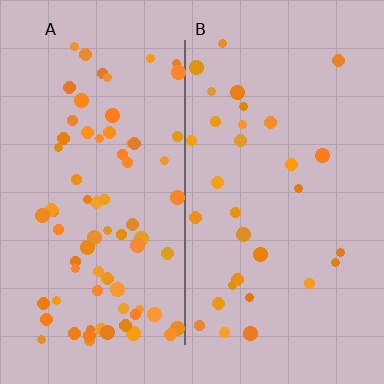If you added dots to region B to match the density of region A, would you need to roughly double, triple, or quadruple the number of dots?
Approximately double.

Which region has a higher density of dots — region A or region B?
A (the left).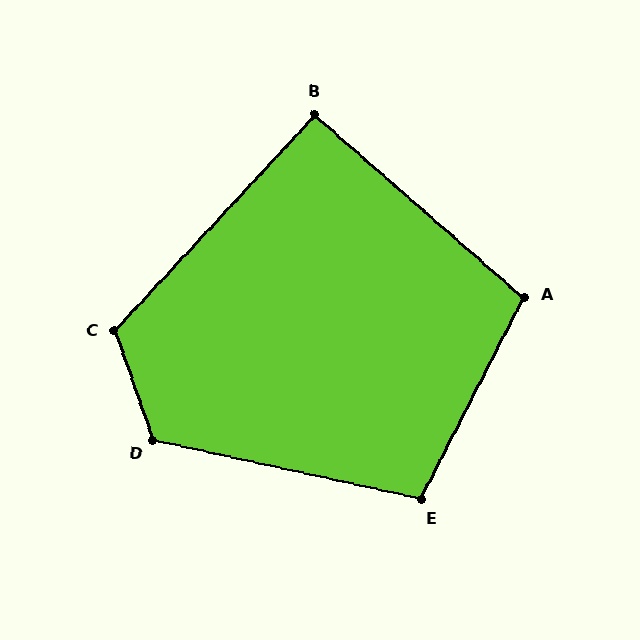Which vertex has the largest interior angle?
D, at approximately 122 degrees.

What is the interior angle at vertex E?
Approximately 105 degrees (obtuse).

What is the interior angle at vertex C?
Approximately 118 degrees (obtuse).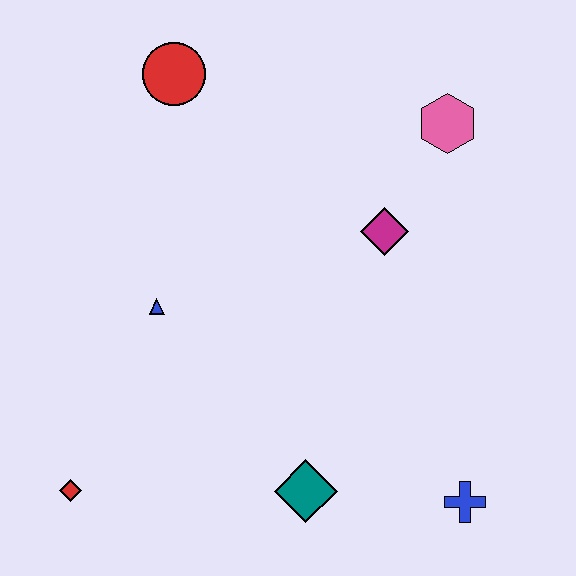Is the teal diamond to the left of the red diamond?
No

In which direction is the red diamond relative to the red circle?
The red diamond is below the red circle.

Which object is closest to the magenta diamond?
The pink hexagon is closest to the magenta diamond.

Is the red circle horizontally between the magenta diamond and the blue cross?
No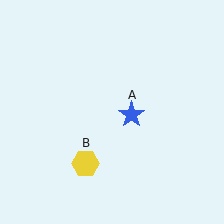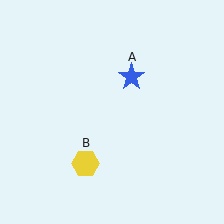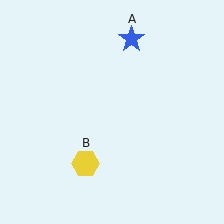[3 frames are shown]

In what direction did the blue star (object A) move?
The blue star (object A) moved up.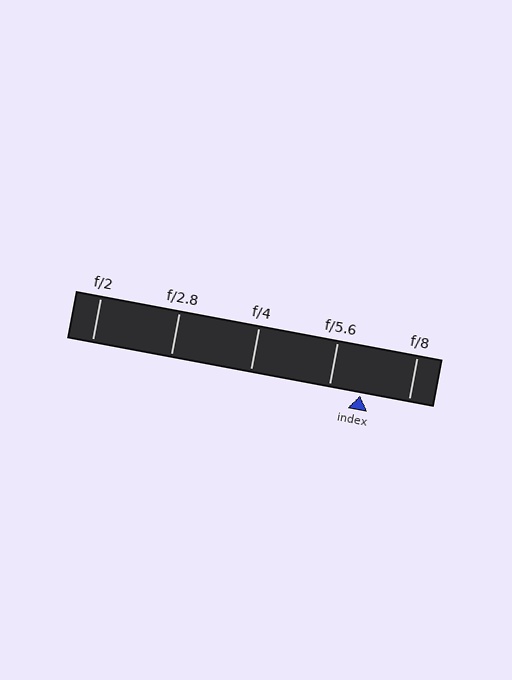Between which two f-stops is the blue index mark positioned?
The index mark is between f/5.6 and f/8.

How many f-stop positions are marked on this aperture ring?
There are 5 f-stop positions marked.